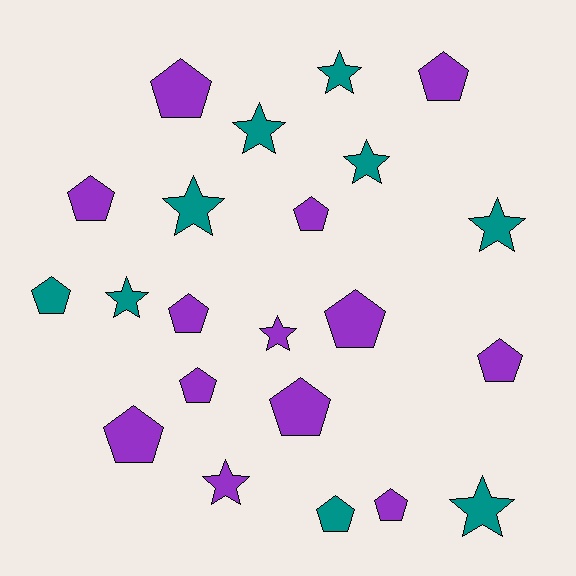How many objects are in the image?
There are 22 objects.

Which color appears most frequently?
Purple, with 13 objects.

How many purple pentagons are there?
There are 11 purple pentagons.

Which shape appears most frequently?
Pentagon, with 13 objects.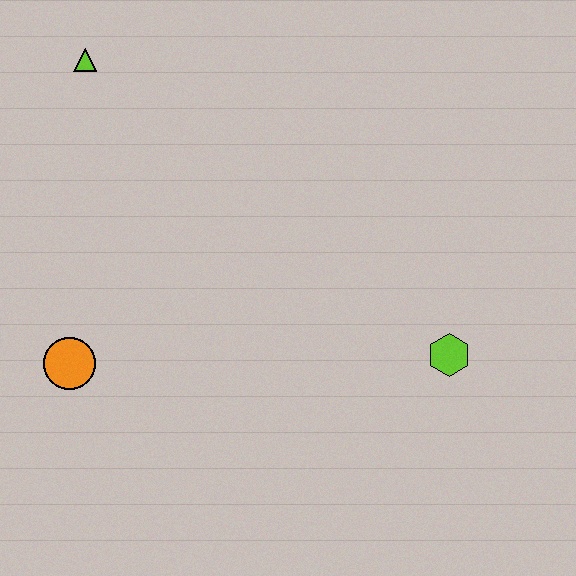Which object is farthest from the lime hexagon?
The lime triangle is farthest from the lime hexagon.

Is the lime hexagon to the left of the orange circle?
No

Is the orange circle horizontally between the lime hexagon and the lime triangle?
No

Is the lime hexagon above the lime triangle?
No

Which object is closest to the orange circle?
The lime triangle is closest to the orange circle.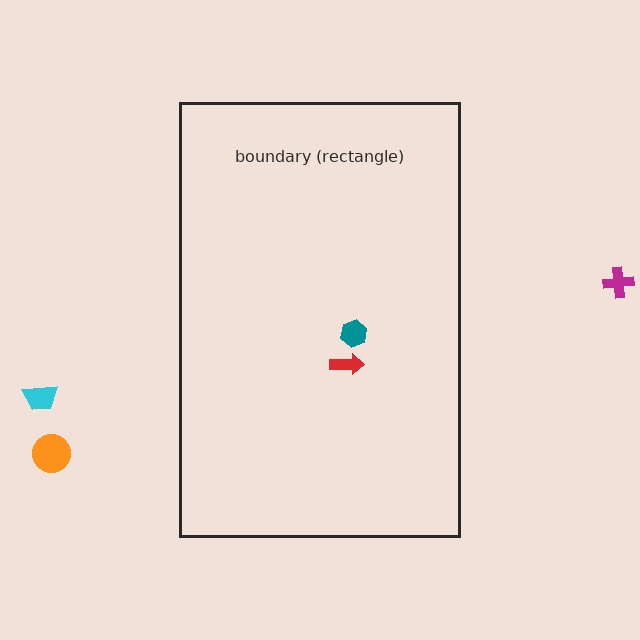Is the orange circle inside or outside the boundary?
Outside.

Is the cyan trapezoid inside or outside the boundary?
Outside.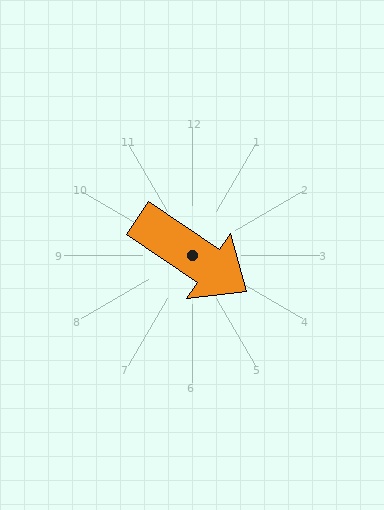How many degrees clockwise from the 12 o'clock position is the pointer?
Approximately 124 degrees.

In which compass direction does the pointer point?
Southeast.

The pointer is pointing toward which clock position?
Roughly 4 o'clock.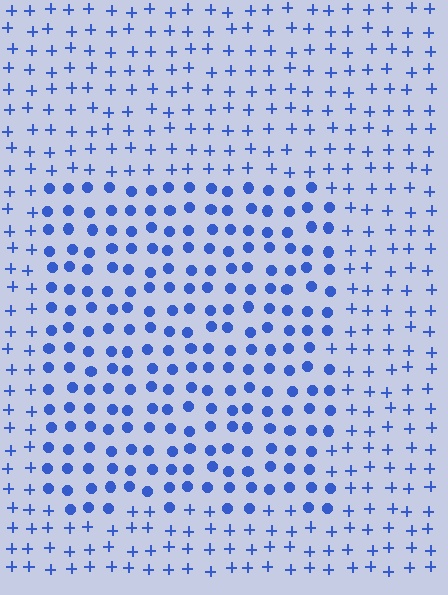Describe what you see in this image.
The image is filled with small blue elements arranged in a uniform grid. A rectangle-shaped region contains circles, while the surrounding area contains plus signs. The boundary is defined purely by the change in element shape.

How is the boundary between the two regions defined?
The boundary is defined by a change in element shape: circles inside vs. plus signs outside. All elements share the same color and spacing.